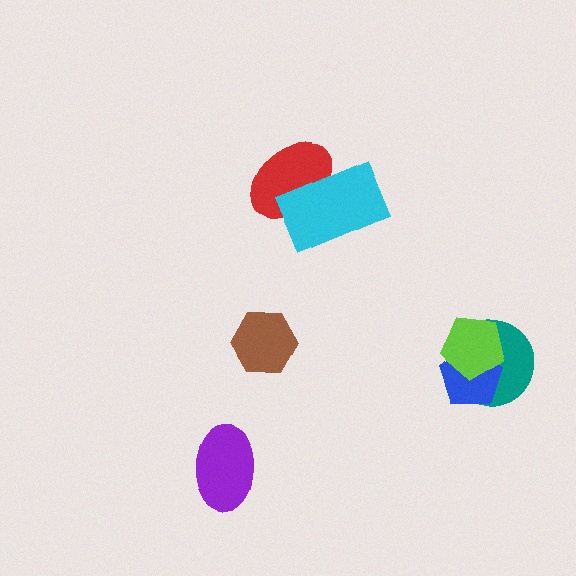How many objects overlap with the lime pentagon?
2 objects overlap with the lime pentagon.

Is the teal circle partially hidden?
Yes, it is partially covered by another shape.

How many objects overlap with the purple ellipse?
0 objects overlap with the purple ellipse.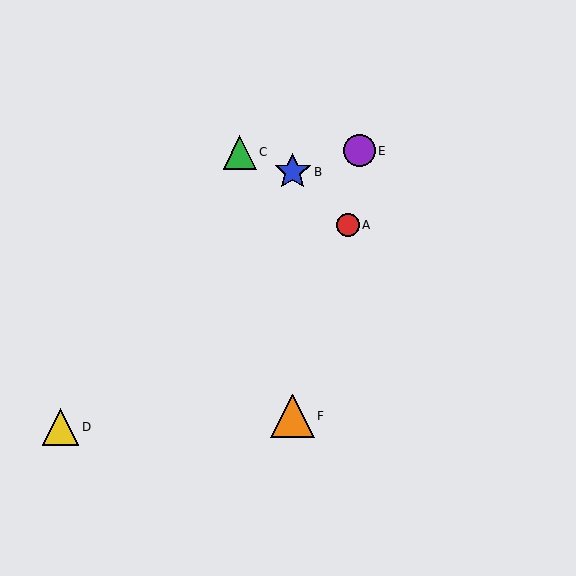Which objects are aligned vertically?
Objects B, F are aligned vertically.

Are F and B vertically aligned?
Yes, both are at x≈293.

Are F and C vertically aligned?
No, F is at x≈293 and C is at x≈240.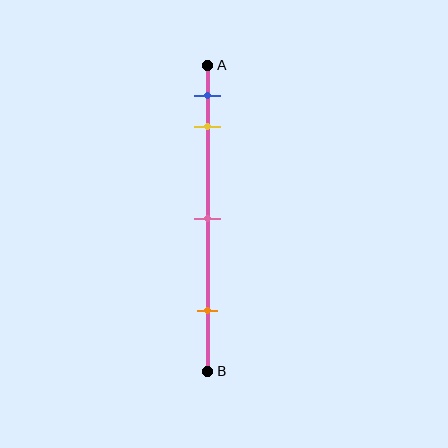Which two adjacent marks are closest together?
The blue and yellow marks are the closest adjacent pair.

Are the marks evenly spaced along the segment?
No, the marks are not evenly spaced.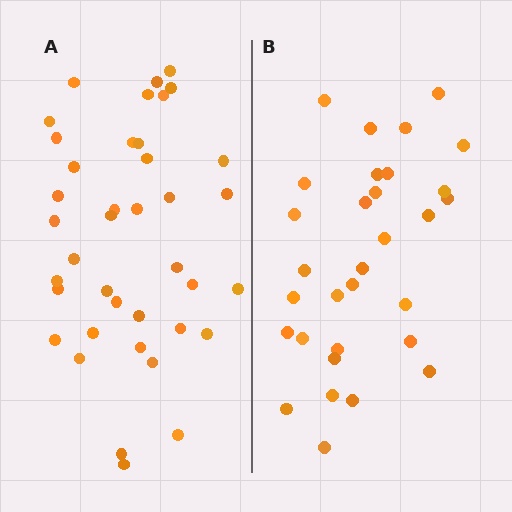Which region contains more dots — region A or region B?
Region A (the left region) has more dots.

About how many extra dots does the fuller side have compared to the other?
Region A has roughly 8 or so more dots than region B.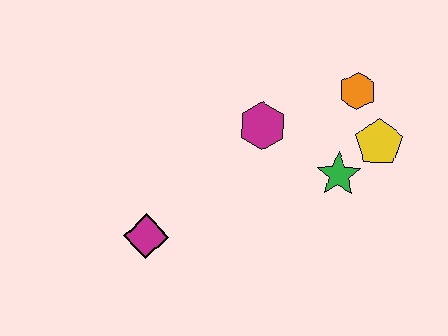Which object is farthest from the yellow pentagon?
The magenta diamond is farthest from the yellow pentagon.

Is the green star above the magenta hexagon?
No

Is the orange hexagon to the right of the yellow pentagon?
No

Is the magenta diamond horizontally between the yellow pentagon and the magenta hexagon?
No